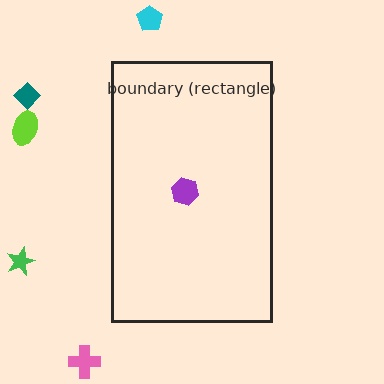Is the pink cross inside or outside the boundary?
Outside.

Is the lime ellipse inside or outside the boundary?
Outside.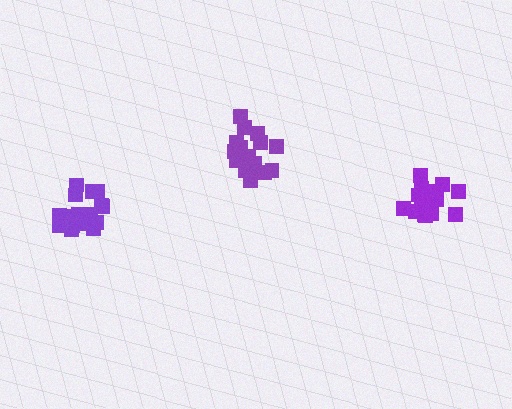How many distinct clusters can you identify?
There are 3 distinct clusters.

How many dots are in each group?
Group 1: 16 dots, Group 2: 17 dots, Group 3: 16 dots (49 total).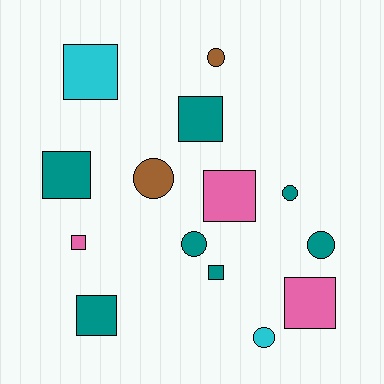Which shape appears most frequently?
Square, with 8 objects.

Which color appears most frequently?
Teal, with 7 objects.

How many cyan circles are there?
There is 1 cyan circle.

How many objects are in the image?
There are 14 objects.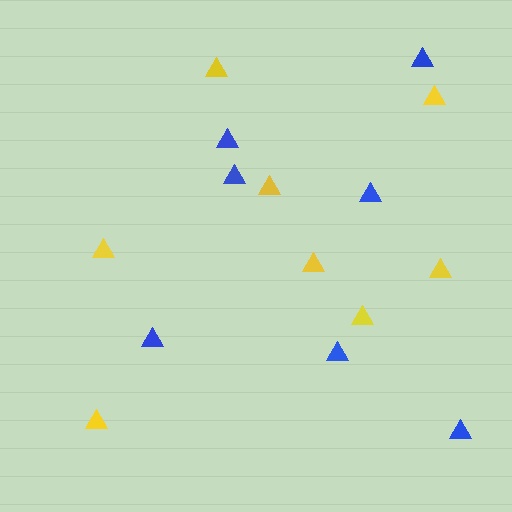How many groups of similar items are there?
There are 2 groups: one group of yellow triangles (8) and one group of blue triangles (7).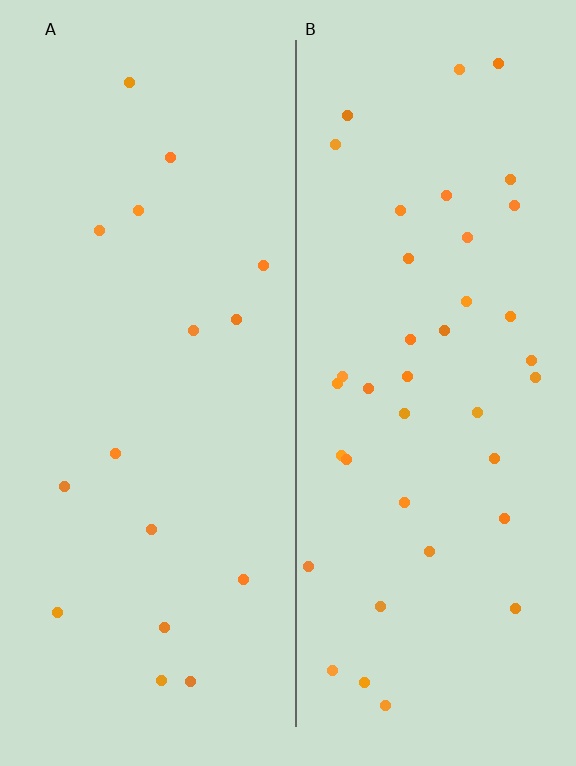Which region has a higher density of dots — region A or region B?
B (the right).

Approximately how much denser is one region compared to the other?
Approximately 2.4× — region B over region A.